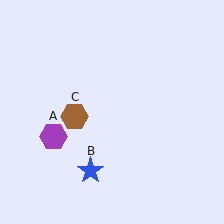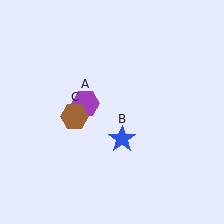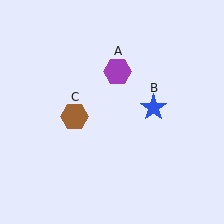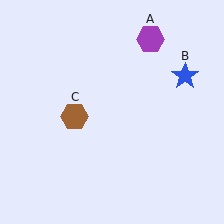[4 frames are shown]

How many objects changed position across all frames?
2 objects changed position: purple hexagon (object A), blue star (object B).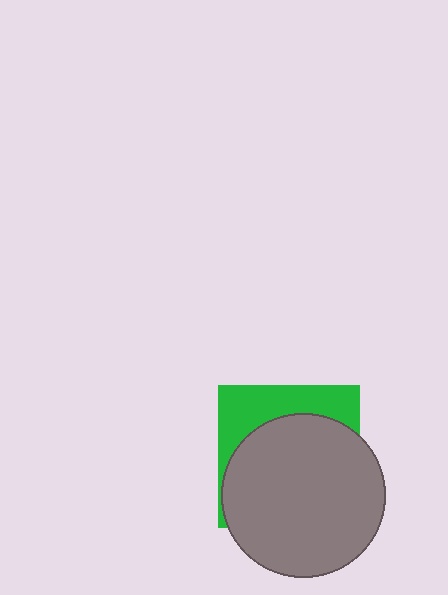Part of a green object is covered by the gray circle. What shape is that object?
It is a square.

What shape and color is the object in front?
The object in front is a gray circle.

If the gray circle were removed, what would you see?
You would see the complete green square.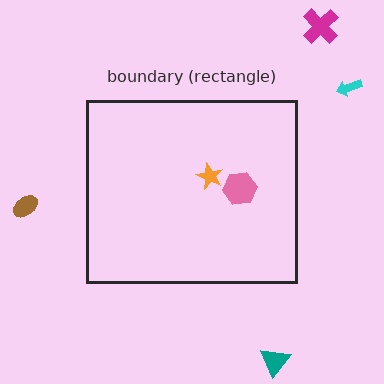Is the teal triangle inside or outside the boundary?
Outside.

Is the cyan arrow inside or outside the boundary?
Outside.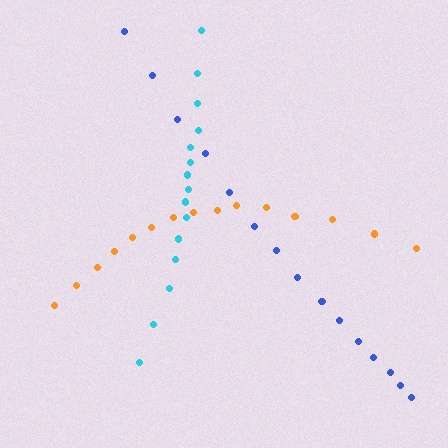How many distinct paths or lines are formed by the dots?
There are 3 distinct paths.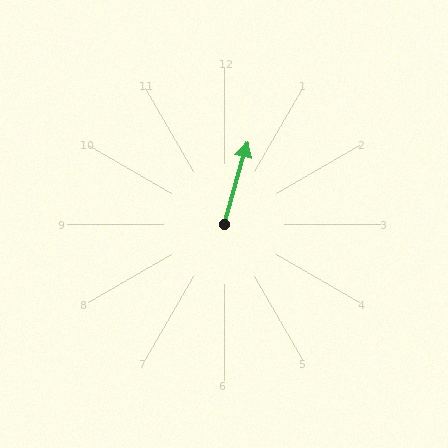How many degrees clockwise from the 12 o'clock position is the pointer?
Approximately 16 degrees.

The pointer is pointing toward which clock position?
Roughly 1 o'clock.